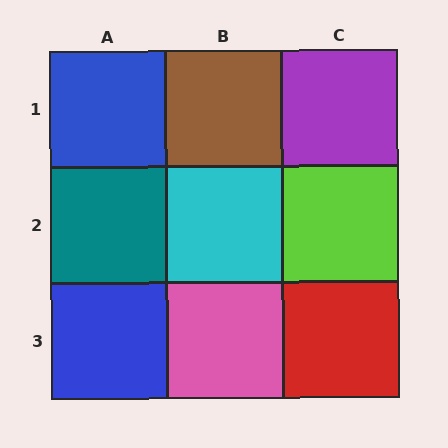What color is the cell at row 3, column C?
Red.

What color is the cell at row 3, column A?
Blue.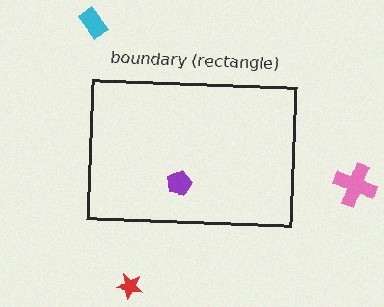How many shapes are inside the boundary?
1 inside, 3 outside.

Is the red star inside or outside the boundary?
Outside.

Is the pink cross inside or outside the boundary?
Outside.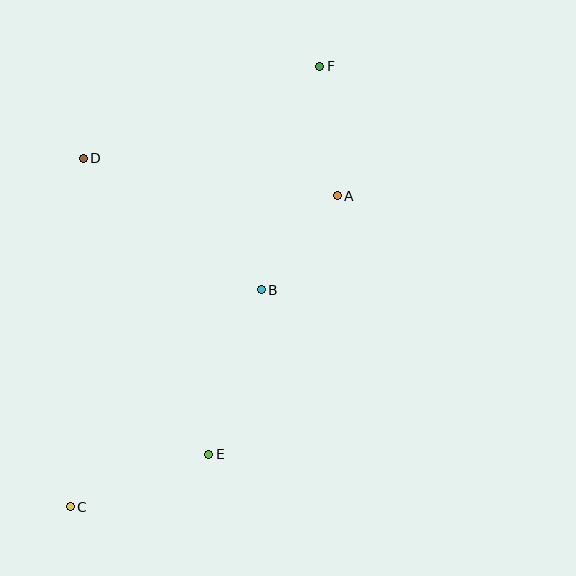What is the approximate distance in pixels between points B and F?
The distance between B and F is approximately 231 pixels.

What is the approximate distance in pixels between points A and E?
The distance between A and E is approximately 289 pixels.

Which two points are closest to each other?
Points A and B are closest to each other.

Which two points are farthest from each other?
Points C and F are farthest from each other.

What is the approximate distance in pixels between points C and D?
The distance between C and D is approximately 349 pixels.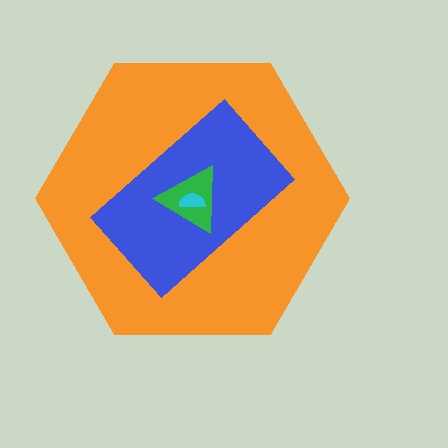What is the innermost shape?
The cyan semicircle.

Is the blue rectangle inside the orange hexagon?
Yes.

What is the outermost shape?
The orange hexagon.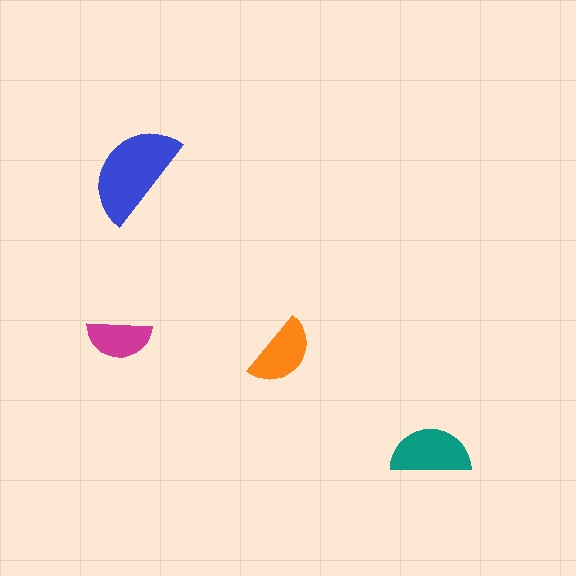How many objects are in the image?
There are 4 objects in the image.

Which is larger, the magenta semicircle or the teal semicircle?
The teal one.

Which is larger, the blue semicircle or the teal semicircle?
The blue one.